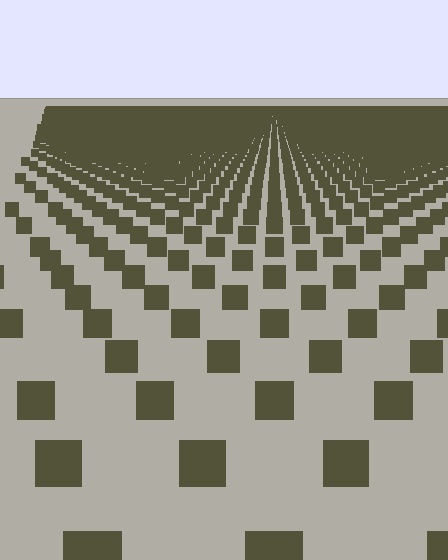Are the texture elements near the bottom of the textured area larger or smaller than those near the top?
Larger. Near the bottom, elements are closer to the viewer and appear at a bigger on-screen size.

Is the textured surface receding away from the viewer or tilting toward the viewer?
The surface is receding away from the viewer. Texture elements get smaller and denser toward the top.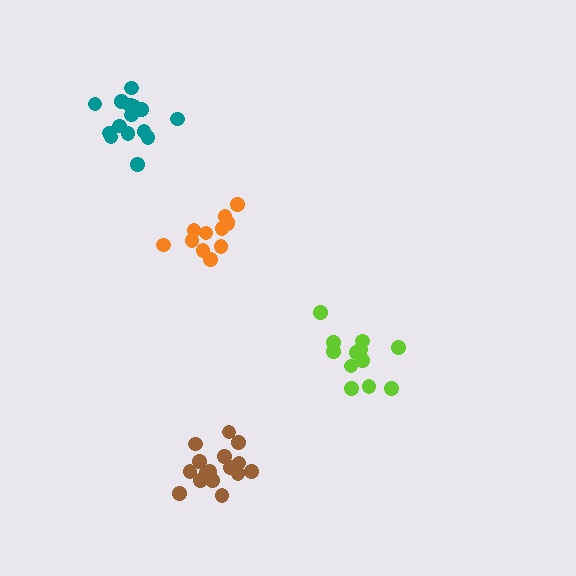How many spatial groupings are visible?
There are 4 spatial groupings.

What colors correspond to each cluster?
The clusters are colored: orange, brown, teal, lime.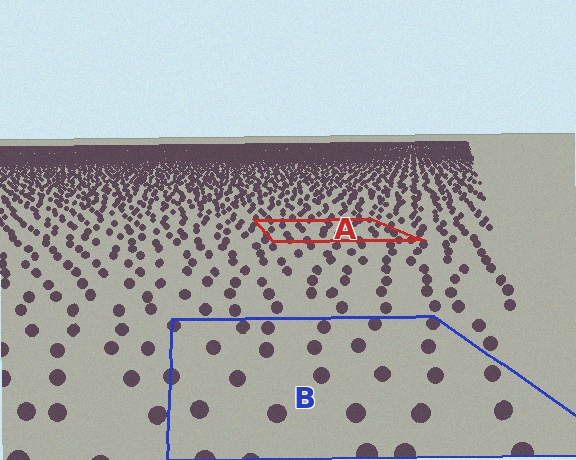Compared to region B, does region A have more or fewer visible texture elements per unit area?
Region A has more texture elements per unit area — they are packed more densely because it is farther away.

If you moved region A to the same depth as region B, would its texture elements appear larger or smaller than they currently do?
They would appear larger. At a closer depth, the same texture elements are projected at a bigger on-screen size.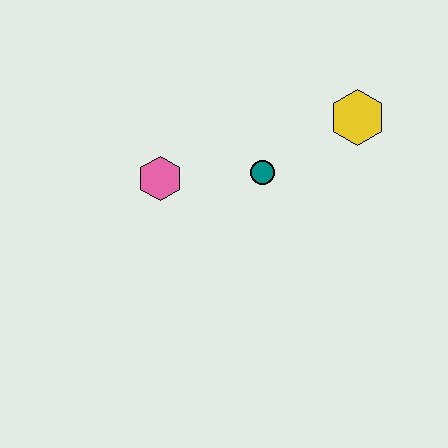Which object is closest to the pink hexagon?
The teal circle is closest to the pink hexagon.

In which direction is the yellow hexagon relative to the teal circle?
The yellow hexagon is to the right of the teal circle.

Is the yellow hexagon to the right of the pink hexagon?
Yes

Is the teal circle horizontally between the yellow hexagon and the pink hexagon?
Yes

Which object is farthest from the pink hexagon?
The yellow hexagon is farthest from the pink hexagon.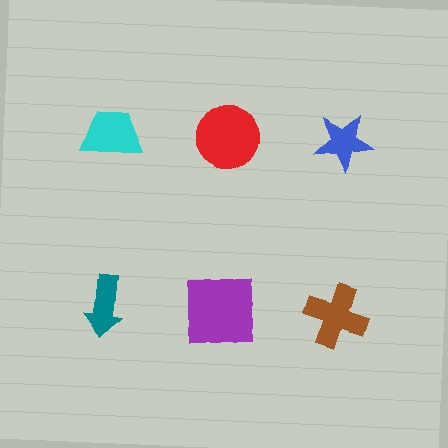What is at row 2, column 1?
A teal arrow.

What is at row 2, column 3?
A brown cross.